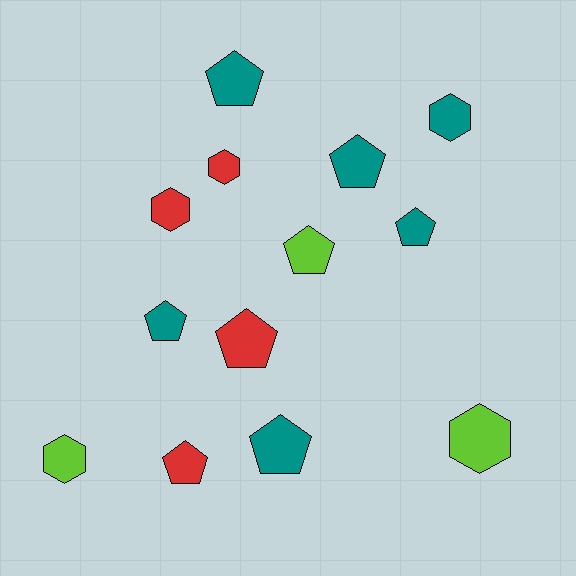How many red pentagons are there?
There are 2 red pentagons.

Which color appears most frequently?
Teal, with 6 objects.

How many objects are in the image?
There are 13 objects.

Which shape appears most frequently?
Pentagon, with 8 objects.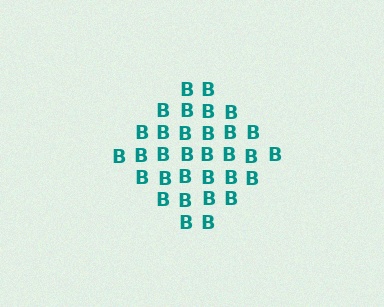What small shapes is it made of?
It is made of small letter B's.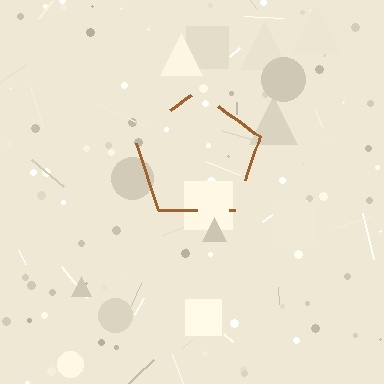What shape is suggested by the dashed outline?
The dashed outline suggests a pentagon.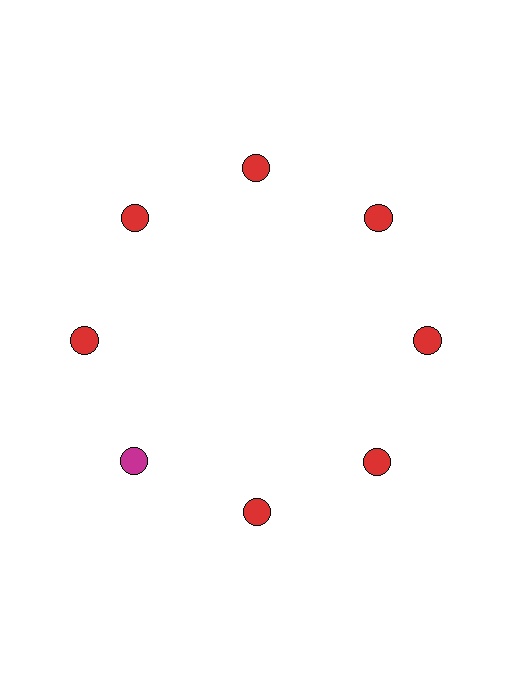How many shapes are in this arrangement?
There are 8 shapes arranged in a ring pattern.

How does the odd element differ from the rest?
It has a different color: magenta instead of red.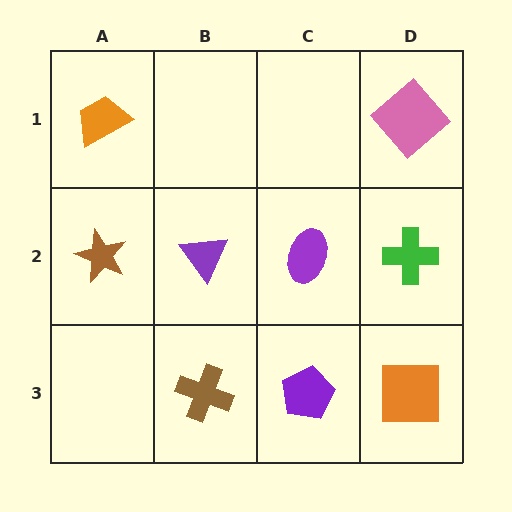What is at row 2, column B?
A purple triangle.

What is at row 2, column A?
A brown star.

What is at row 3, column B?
A brown cross.